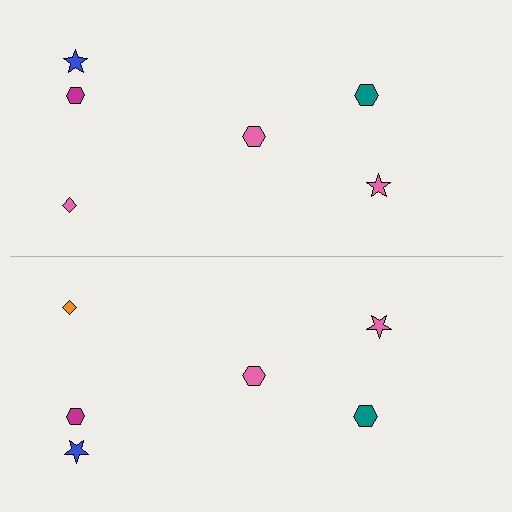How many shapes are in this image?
There are 12 shapes in this image.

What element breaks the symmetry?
The orange diamond on the bottom side breaks the symmetry — its mirror counterpart is pink.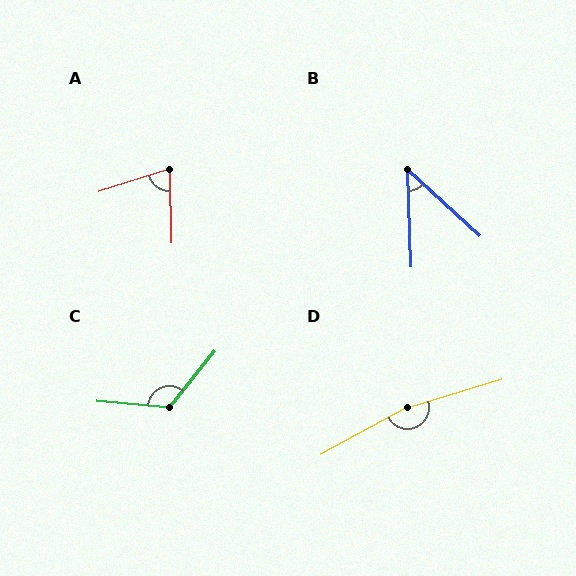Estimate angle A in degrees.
Approximately 73 degrees.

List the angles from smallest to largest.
B (45°), A (73°), C (124°), D (168°).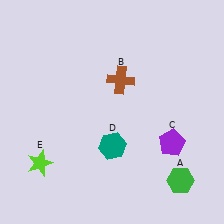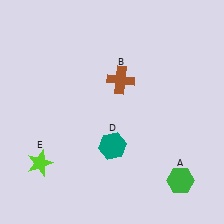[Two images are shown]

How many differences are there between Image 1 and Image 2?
There is 1 difference between the two images.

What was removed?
The purple pentagon (C) was removed in Image 2.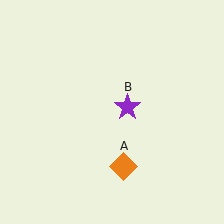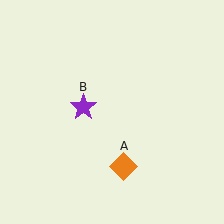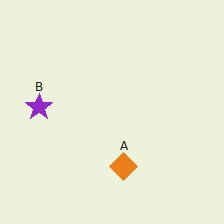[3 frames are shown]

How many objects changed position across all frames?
1 object changed position: purple star (object B).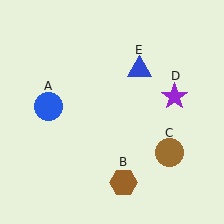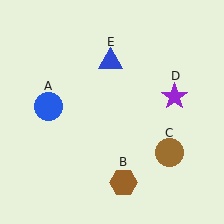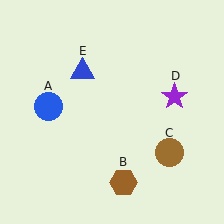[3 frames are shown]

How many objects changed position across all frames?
1 object changed position: blue triangle (object E).